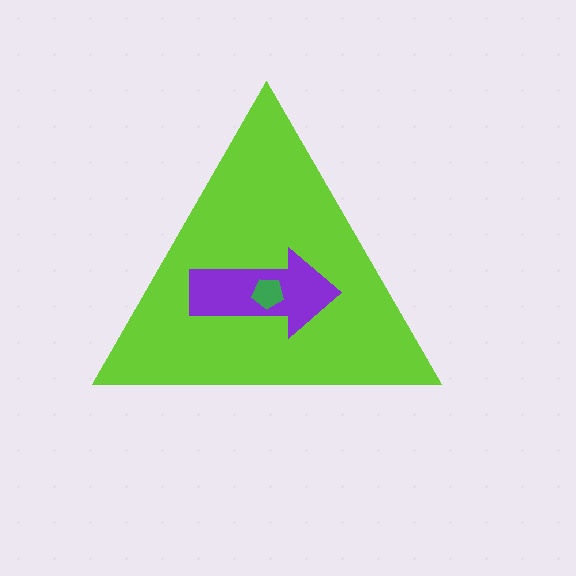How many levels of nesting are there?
3.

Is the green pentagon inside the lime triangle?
Yes.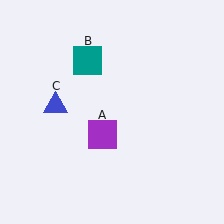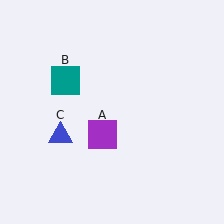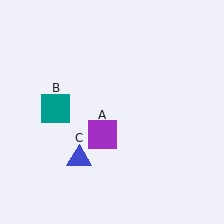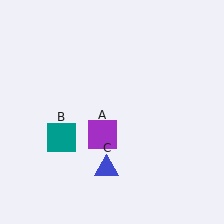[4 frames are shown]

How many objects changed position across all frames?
2 objects changed position: teal square (object B), blue triangle (object C).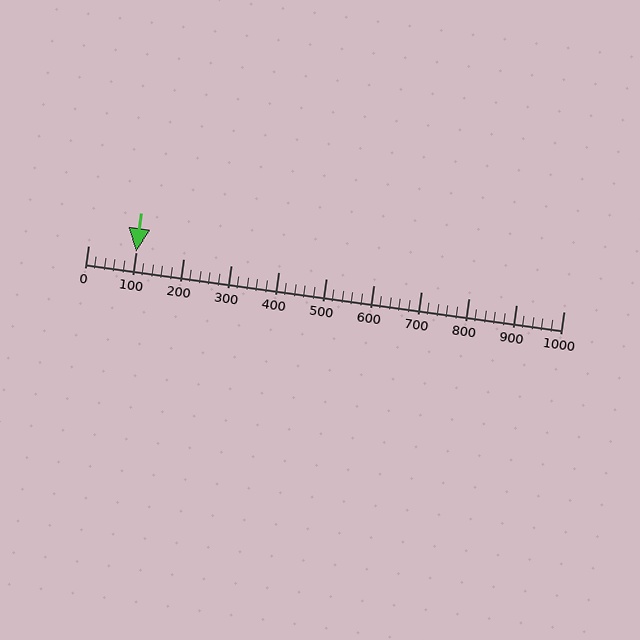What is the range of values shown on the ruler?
The ruler shows values from 0 to 1000.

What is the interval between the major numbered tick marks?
The major tick marks are spaced 100 units apart.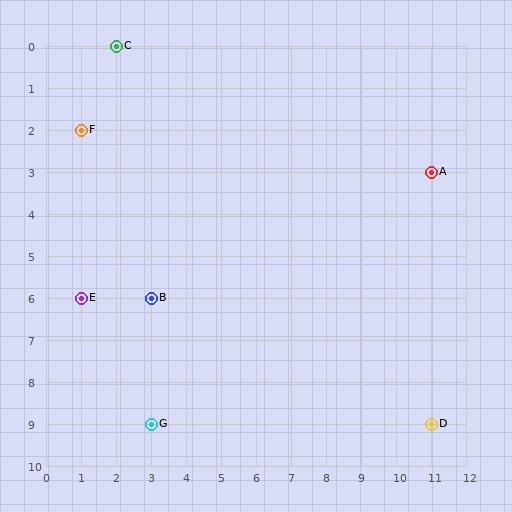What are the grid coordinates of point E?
Point E is at grid coordinates (1, 6).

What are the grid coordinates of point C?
Point C is at grid coordinates (2, 0).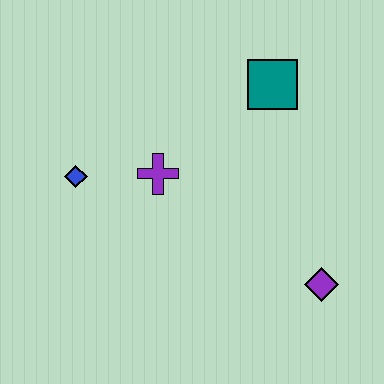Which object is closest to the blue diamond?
The purple cross is closest to the blue diamond.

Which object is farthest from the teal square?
The blue diamond is farthest from the teal square.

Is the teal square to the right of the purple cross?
Yes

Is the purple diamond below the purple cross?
Yes